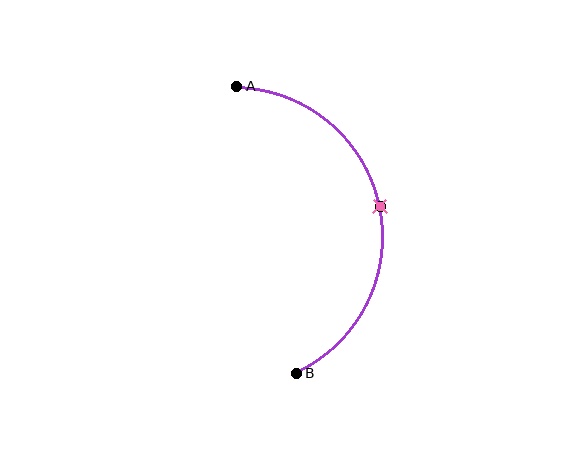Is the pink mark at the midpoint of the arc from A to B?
Yes. The pink mark lies on the arc at equal arc-length from both A and B — it is the arc midpoint.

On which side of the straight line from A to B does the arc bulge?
The arc bulges to the right of the straight line connecting A and B.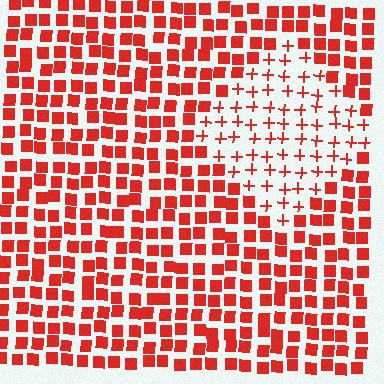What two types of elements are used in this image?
The image uses plus signs inside the diamond region and squares outside it.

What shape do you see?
I see a diamond.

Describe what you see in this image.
The image is filled with small red elements arranged in a uniform grid. A diamond-shaped region contains plus signs, while the surrounding area contains squares. The boundary is defined purely by the change in element shape.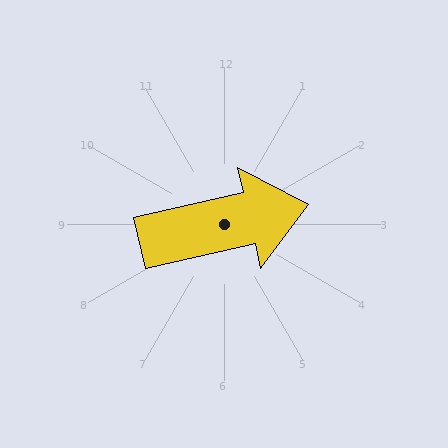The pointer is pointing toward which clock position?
Roughly 3 o'clock.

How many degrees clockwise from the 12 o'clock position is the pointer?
Approximately 77 degrees.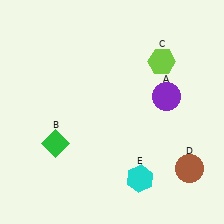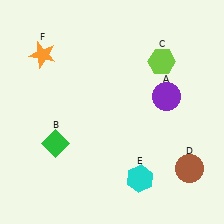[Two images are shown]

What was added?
An orange star (F) was added in Image 2.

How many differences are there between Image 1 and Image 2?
There is 1 difference between the two images.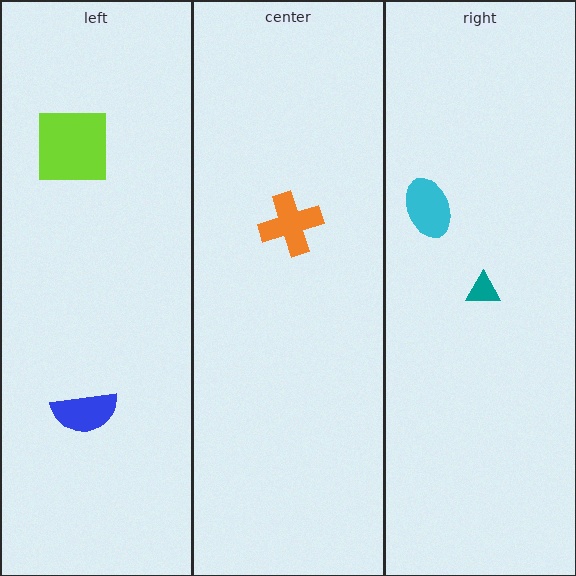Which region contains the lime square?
The left region.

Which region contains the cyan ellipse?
The right region.